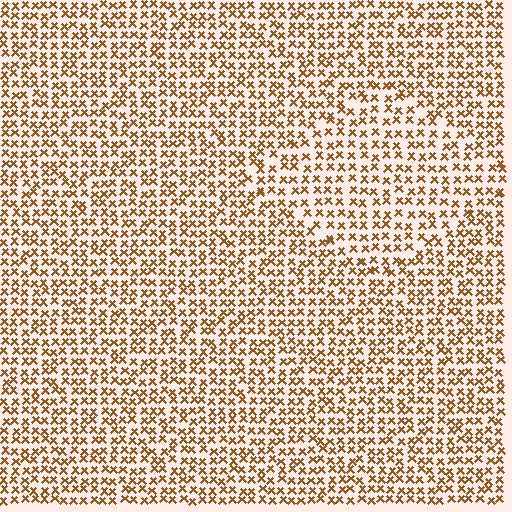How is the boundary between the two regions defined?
The boundary is defined by a change in element density (approximately 1.4x ratio). All elements are the same color, size, and shape.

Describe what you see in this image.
The image contains small brown elements arranged at two different densities. A diamond-shaped region is visible where the elements are less densely packed than the surrounding area.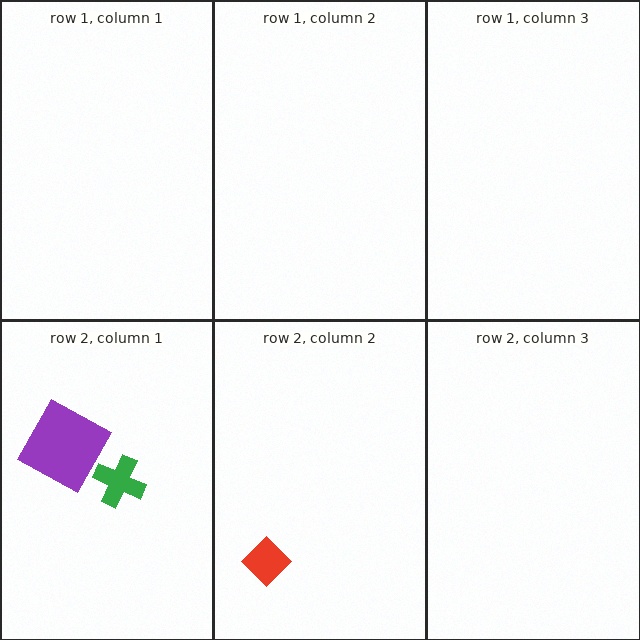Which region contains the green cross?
The row 2, column 1 region.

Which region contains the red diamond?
The row 2, column 2 region.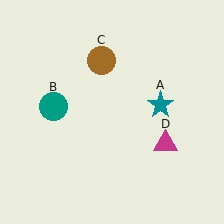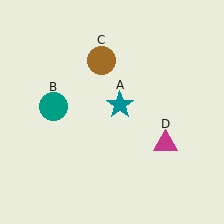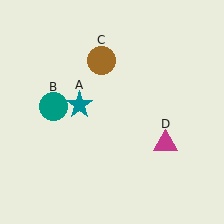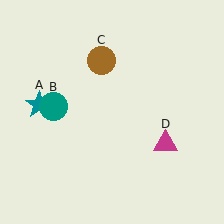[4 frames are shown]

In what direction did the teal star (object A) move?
The teal star (object A) moved left.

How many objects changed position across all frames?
1 object changed position: teal star (object A).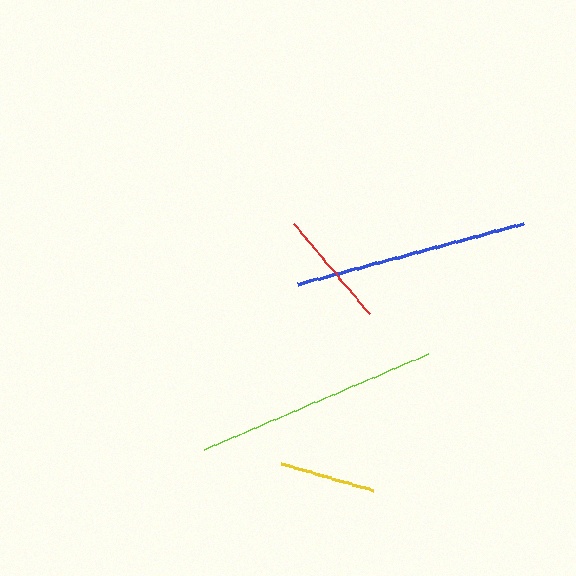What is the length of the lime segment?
The lime segment is approximately 244 pixels long.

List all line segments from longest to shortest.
From longest to shortest: lime, blue, red, yellow.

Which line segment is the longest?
The lime line is the longest at approximately 244 pixels.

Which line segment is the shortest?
The yellow line is the shortest at approximately 96 pixels.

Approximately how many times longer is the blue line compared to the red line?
The blue line is approximately 2.0 times the length of the red line.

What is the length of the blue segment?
The blue segment is approximately 233 pixels long.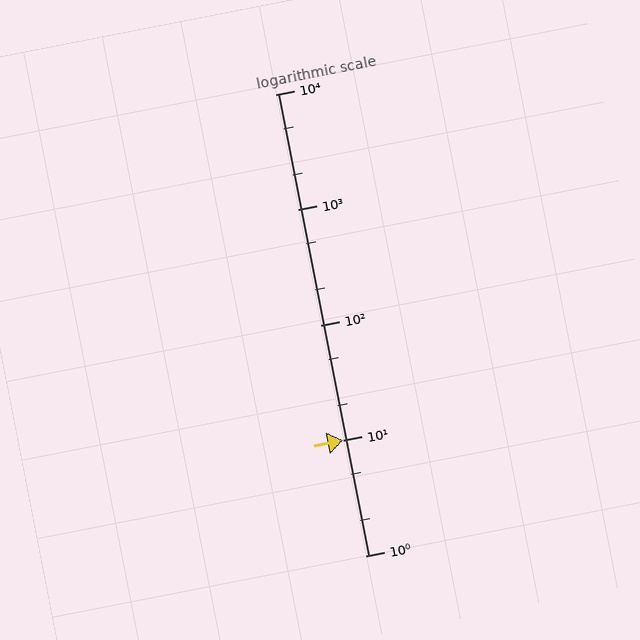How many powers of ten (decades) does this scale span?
The scale spans 4 decades, from 1 to 10000.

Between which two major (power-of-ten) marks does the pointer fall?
The pointer is between 10 and 100.